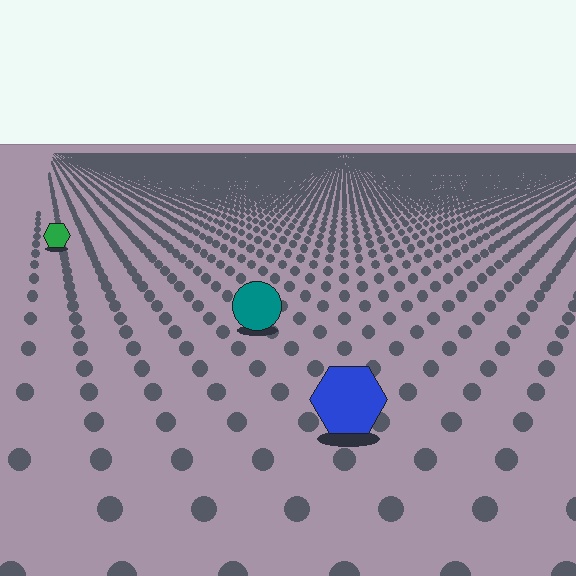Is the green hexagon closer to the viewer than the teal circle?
No. The teal circle is closer — you can tell from the texture gradient: the ground texture is coarser near it.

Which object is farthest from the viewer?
The green hexagon is farthest from the viewer. It appears smaller and the ground texture around it is denser.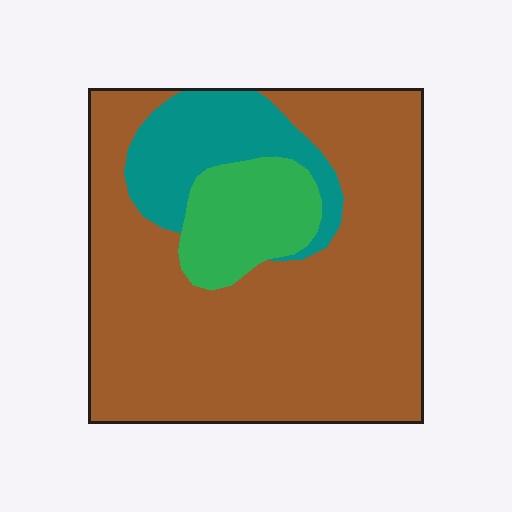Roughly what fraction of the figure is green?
Green covers roughly 10% of the figure.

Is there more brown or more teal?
Brown.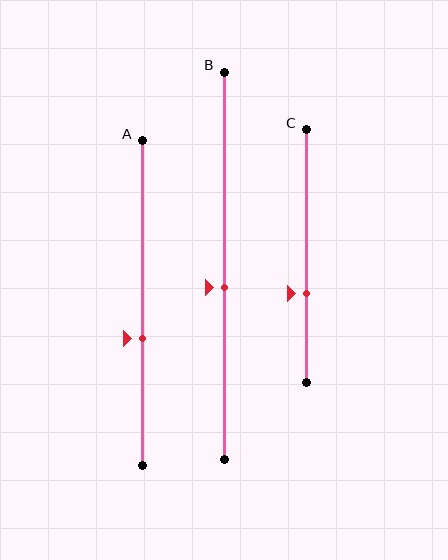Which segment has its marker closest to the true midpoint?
Segment B has its marker closest to the true midpoint.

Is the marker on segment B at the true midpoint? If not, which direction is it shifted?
No, the marker on segment B is shifted downward by about 6% of the segment length.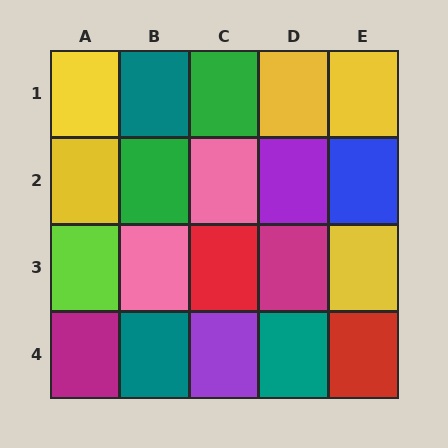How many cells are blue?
1 cell is blue.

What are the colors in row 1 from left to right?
Yellow, teal, green, yellow, yellow.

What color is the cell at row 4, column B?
Teal.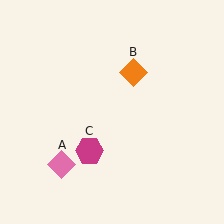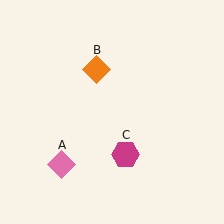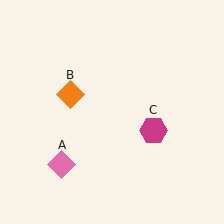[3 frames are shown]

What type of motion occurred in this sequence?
The orange diamond (object B), magenta hexagon (object C) rotated counterclockwise around the center of the scene.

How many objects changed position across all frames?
2 objects changed position: orange diamond (object B), magenta hexagon (object C).